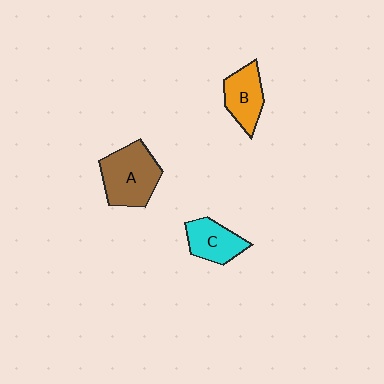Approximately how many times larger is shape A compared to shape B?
Approximately 1.5 times.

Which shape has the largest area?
Shape A (brown).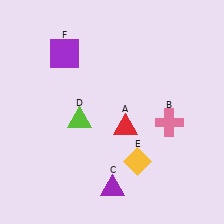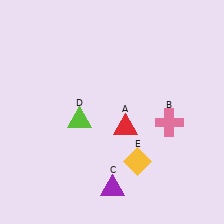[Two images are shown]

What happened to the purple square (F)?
The purple square (F) was removed in Image 2. It was in the top-left area of Image 1.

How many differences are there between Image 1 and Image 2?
There is 1 difference between the two images.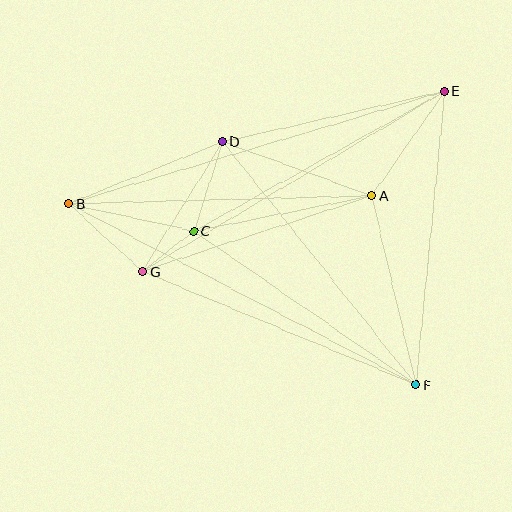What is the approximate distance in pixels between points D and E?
The distance between D and E is approximately 228 pixels.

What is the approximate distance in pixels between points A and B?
The distance between A and B is approximately 303 pixels.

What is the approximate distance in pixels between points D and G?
The distance between D and G is approximately 153 pixels.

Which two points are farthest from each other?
Points B and E are farthest from each other.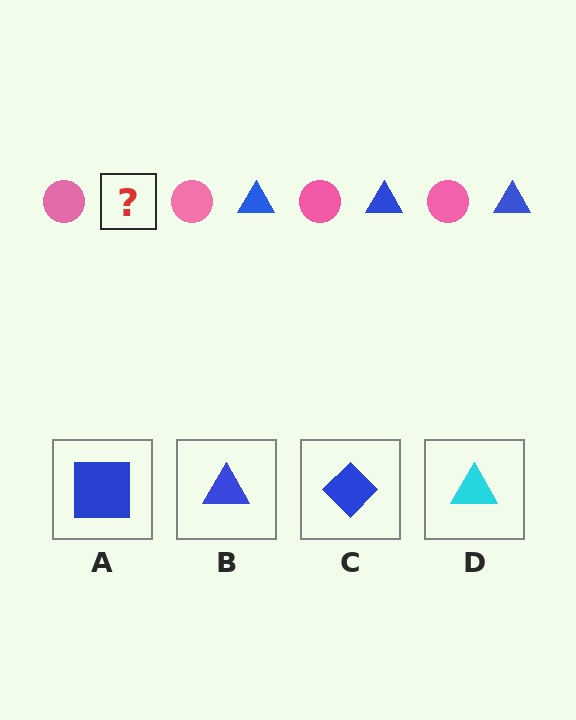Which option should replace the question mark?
Option B.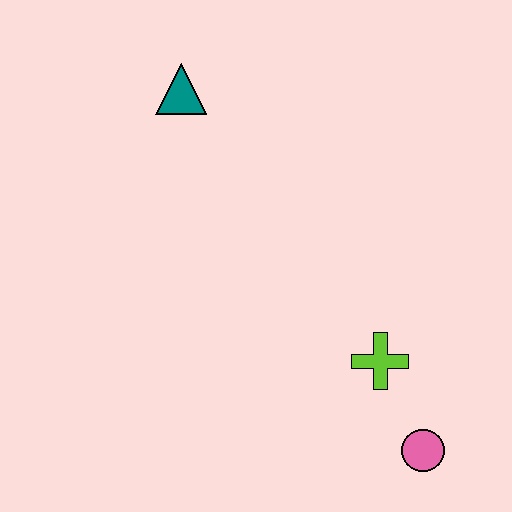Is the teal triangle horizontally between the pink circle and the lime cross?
No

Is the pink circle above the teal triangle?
No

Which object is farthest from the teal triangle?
The pink circle is farthest from the teal triangle.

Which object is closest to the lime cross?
The pink circle is closest to the lime cross.